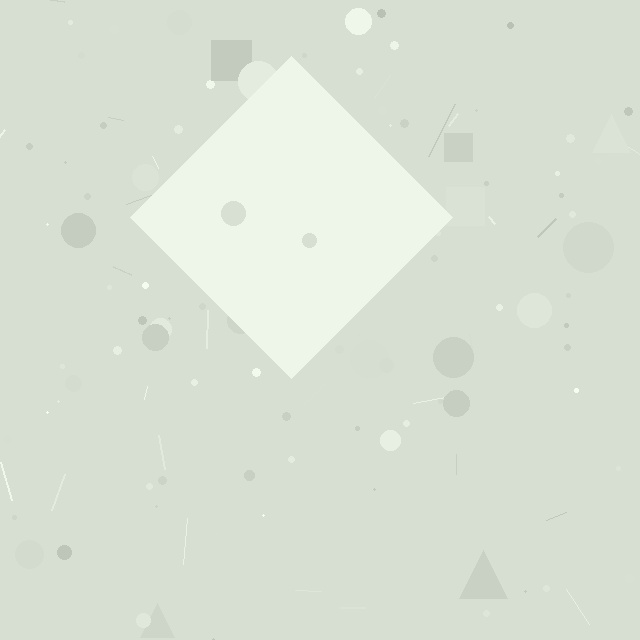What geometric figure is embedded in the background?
A diamond is embedded in the background.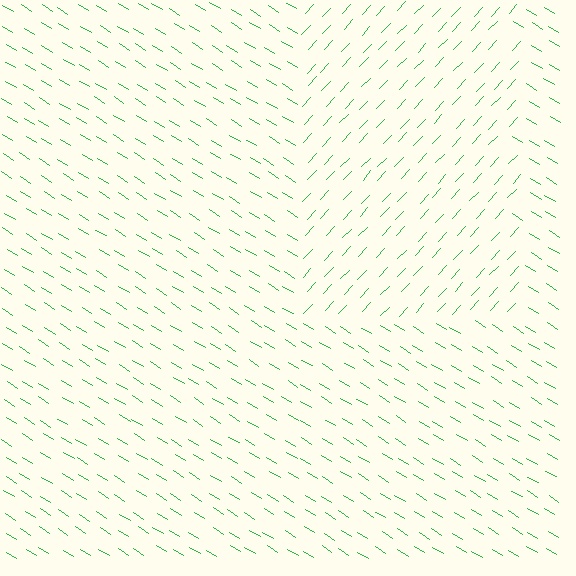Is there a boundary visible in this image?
Yes, there is a texture boundary formed by a change in line orientation.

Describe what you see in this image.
The image is filled with small green line segments. A rectangle region in the image has lines oriented differently from the surrounding lines, creating a visible texture boundary.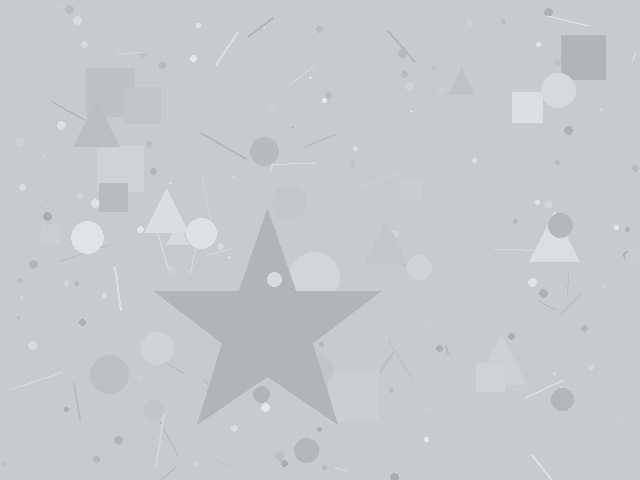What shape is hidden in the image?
A star is hidden in the image.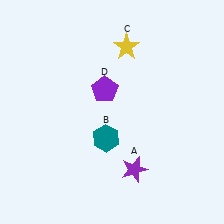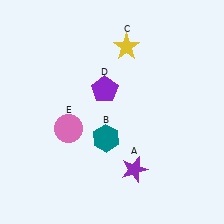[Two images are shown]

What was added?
A pink circle (E) was added in Image 2.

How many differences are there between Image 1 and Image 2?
There is 1 difference between the two images.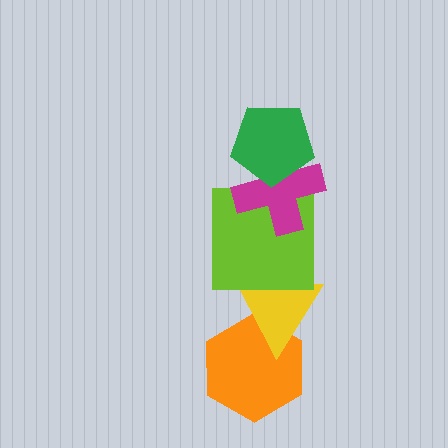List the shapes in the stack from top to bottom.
From top to bottom: the green pentagon, the magenta cross, the lime square, the yellow triangle, the orange hexagon.